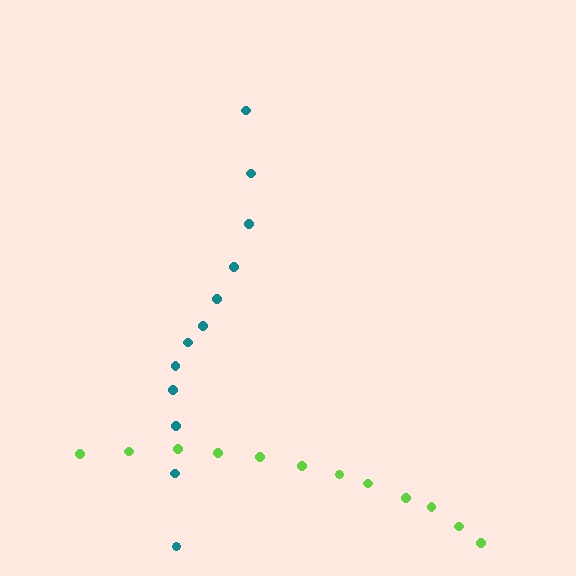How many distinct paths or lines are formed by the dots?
There are 2 distinct paths.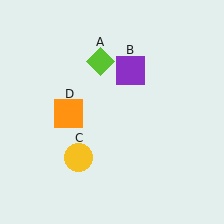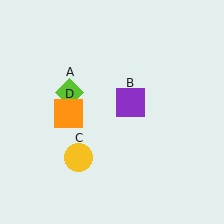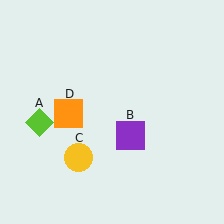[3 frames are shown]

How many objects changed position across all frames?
2 objects changed position: lime diamond (object A), purple square (object B).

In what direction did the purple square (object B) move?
The purple square (object B) moved down.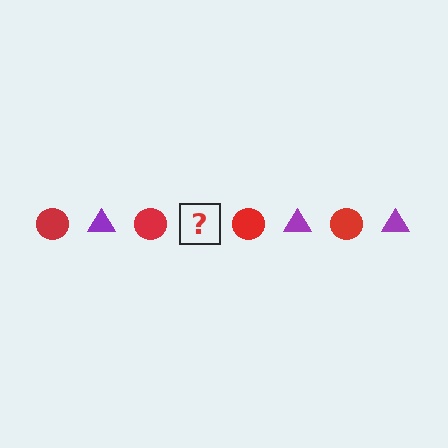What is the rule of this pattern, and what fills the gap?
The rule is that the pattern alternates between red circle and purple triangle. The gap should be filled with a purple triangle.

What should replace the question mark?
The question mark should be replaced with a purple triangle.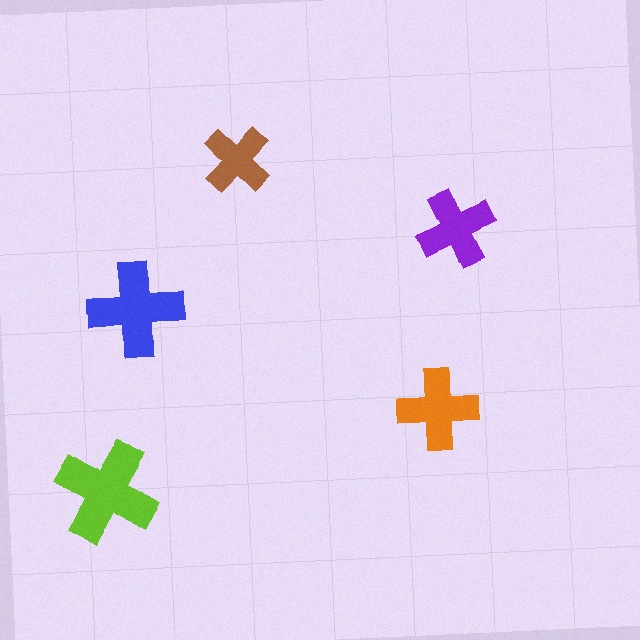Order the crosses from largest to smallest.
the lime one, the blue one, the orange one, the purple one, the brown one.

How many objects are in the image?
There are 5 objects in the image.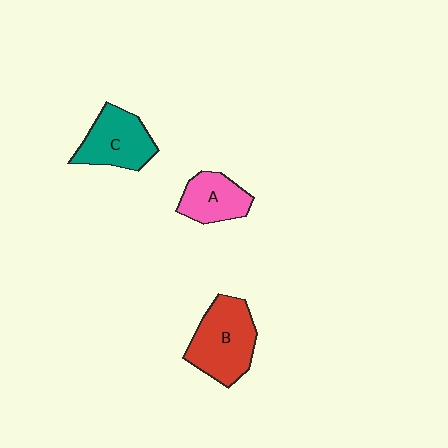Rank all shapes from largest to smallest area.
From largest to smallest: B (red), C (teal), A (pink).